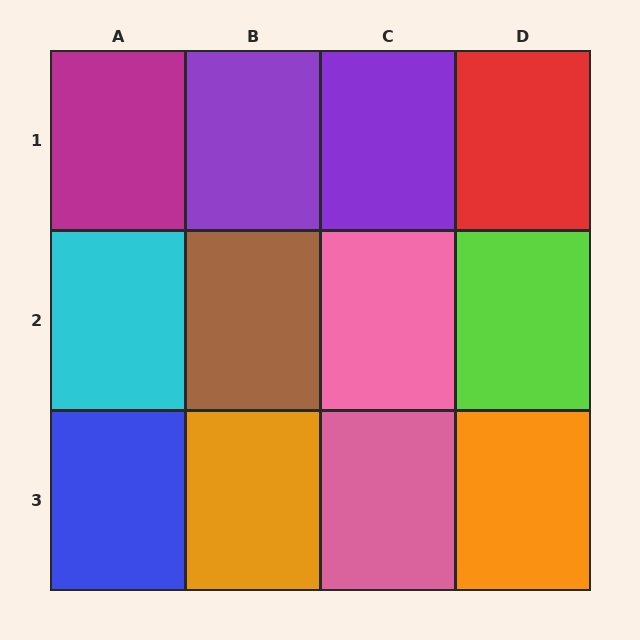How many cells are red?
1 cell is red.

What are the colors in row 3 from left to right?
Blue, orange, pink, orange.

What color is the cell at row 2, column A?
Cyan.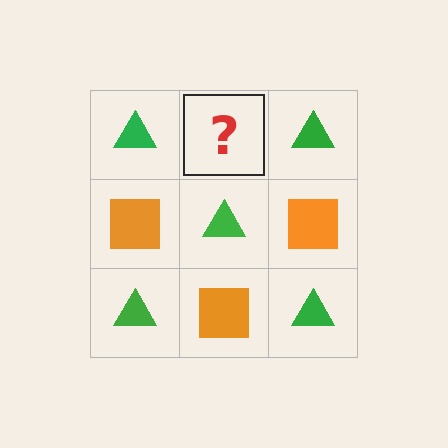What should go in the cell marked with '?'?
The missing cell should contain an orange square.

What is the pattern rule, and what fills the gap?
The rule is that it alternates green triangle and orange square in a checkerboard pattern. The gap should be filled with an orange square.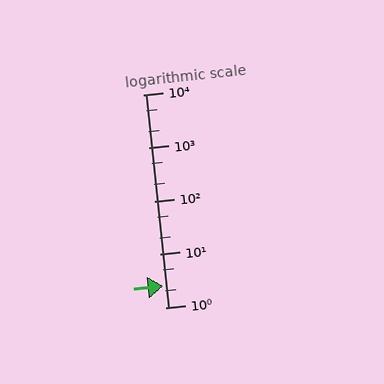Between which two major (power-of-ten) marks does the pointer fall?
The pointer is between 1 and 10.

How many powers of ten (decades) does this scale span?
The scale spans 4 decades, from 1 to 10000.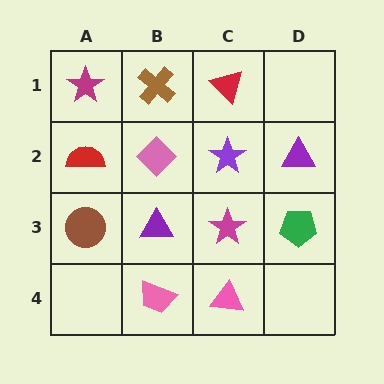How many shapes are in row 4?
2 shapes.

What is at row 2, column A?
A red semicircle.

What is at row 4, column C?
A pink triangle.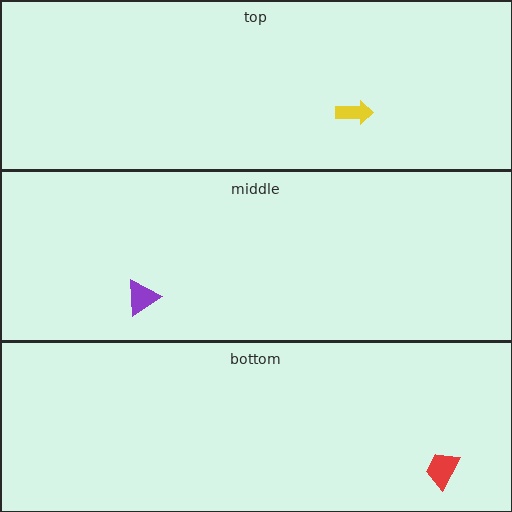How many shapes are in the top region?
1.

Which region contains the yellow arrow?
The top region.